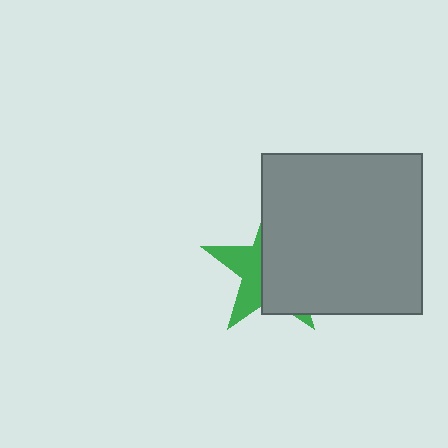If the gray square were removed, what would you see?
You would see the complete green star.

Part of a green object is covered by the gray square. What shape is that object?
It is a star.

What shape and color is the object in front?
The object in front is a gray square.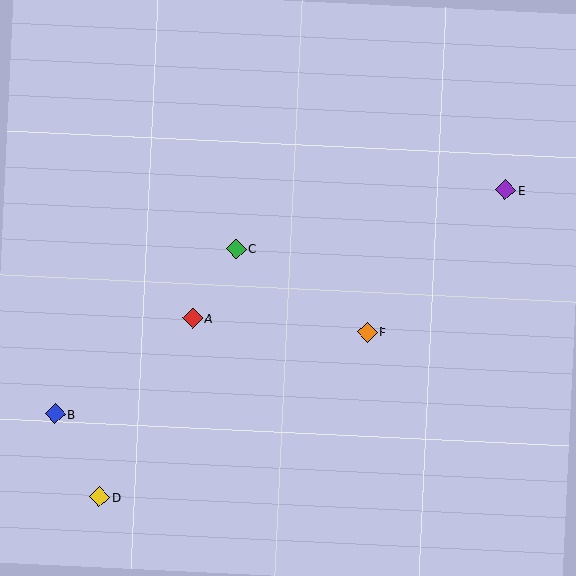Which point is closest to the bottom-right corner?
Point F is closest to the bottom-right corner.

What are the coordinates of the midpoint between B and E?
The midpoint between B and E is at (280, 302).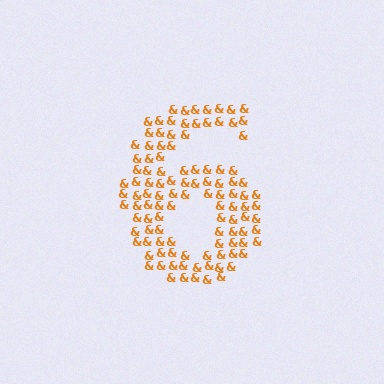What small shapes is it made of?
It is made of small ampersands.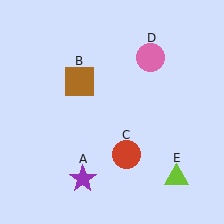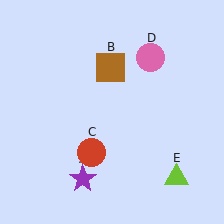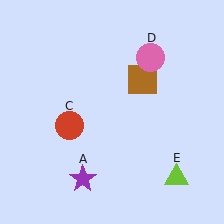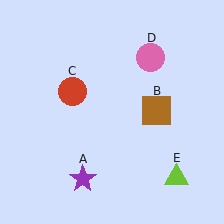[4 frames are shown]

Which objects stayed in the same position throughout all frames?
Purple star (object A) and pink circle (object D) and lime triangle (object E) remained stationary.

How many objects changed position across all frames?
2 objects changed position: brown square (object B), red circle (object C).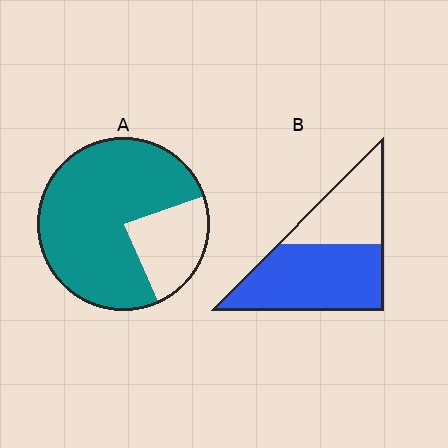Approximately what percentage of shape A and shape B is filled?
A is approximately 75% and B is approximately 60%.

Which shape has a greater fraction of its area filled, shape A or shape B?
Shape A.